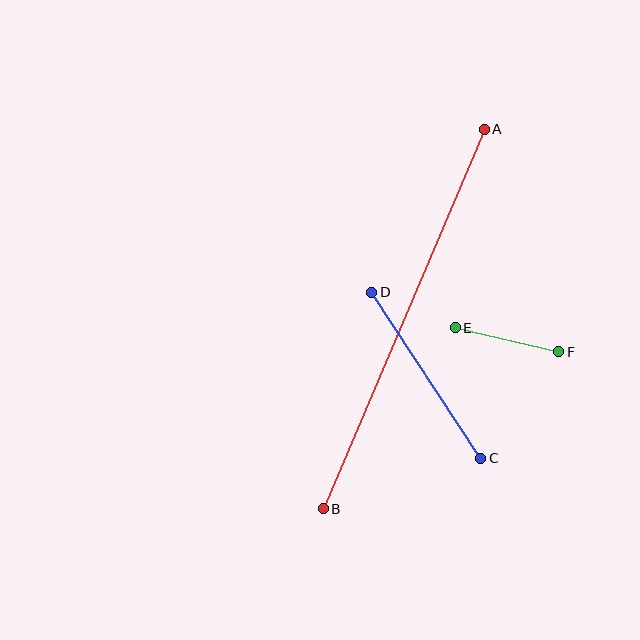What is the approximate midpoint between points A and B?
The midpoint is at approximately (404, 319) pixels.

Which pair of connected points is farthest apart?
Points A and B are farthest apart.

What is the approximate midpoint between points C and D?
The midpoint is at approximately (426, 375) pixels.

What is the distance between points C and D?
The distance is approximately 198 pixels.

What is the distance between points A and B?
The distance is approximately 412 pixels.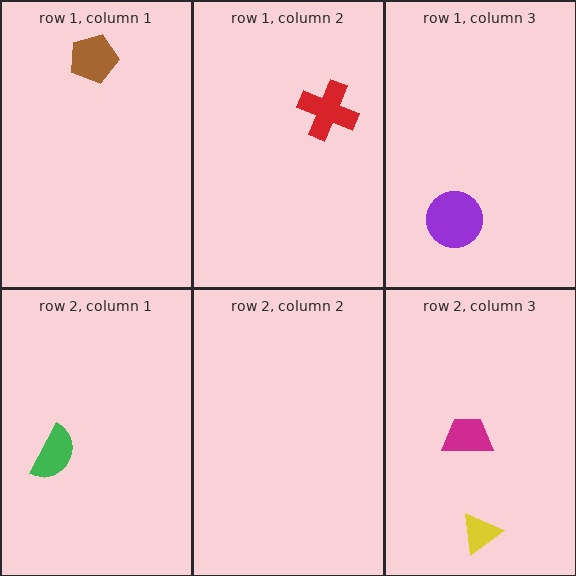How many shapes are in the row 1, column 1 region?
1.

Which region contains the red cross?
The row 1, column 2 region.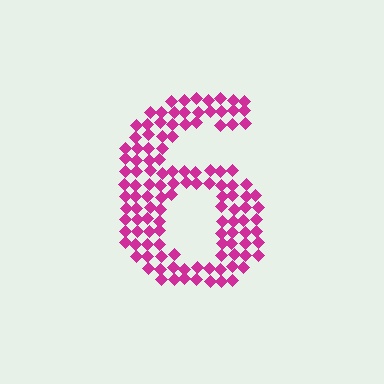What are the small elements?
The small elements are diamonds.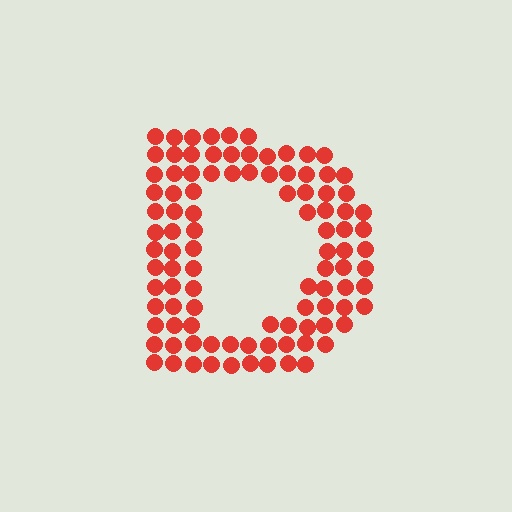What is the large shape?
The large shape is the letter D.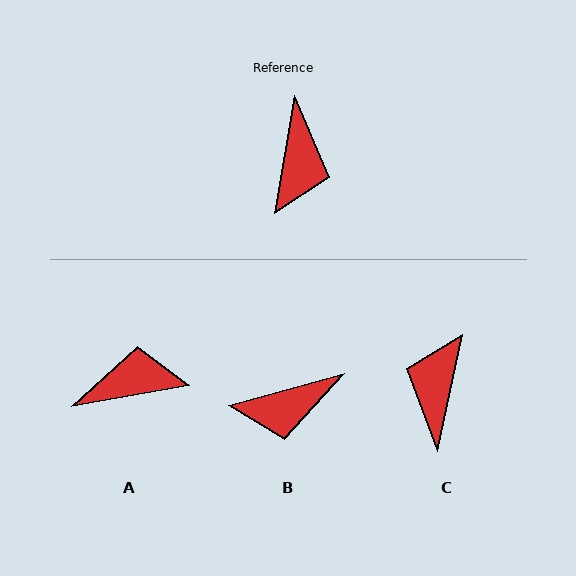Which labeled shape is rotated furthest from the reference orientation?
C, about 177 degrees away.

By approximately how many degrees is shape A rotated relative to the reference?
Approximately 110 degrees counter-clockwise.